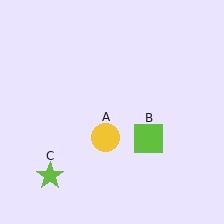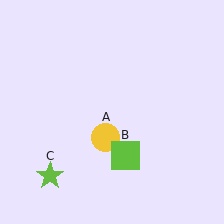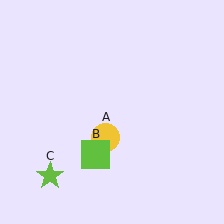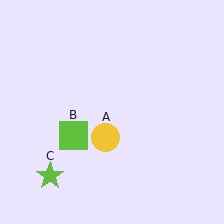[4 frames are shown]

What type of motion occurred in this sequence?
The lime square (object B) rotated clockwise around the center of the scene.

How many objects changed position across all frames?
1 object changed position: lime square (object B).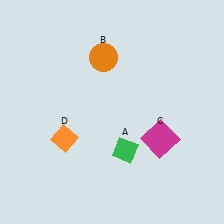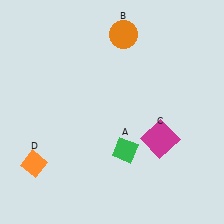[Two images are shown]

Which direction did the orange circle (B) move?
The orange circle (B) moved up.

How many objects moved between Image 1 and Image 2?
2 objects moved between the two images.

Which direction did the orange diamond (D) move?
The orange diamond (D) moved left.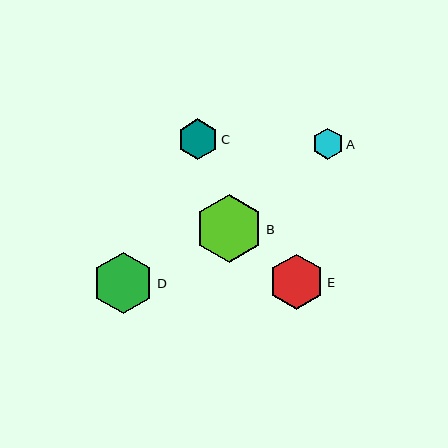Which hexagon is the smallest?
Hexagon A is the smallest with a size of approximately 31 pixels.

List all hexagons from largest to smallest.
From largest to smallest: B, D, E, C, A.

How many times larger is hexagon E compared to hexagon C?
Hexagon E is approximately 1.4 times the size of hexagon C.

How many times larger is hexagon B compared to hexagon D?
Hexagon B is approximately 1.1 times the size of hexagon D.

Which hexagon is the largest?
Hexagon B is the largest with a size of approximately 68 pixels.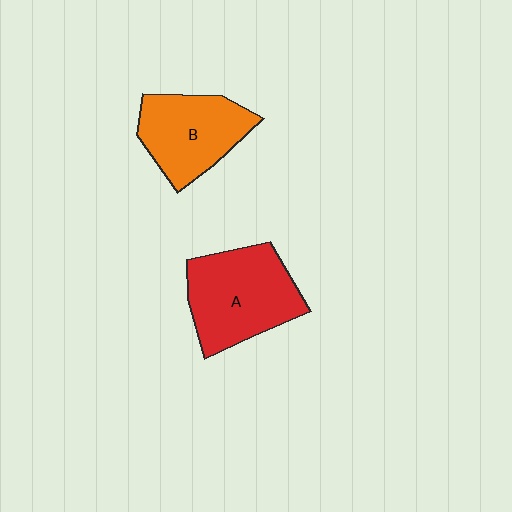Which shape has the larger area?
Shape A (red).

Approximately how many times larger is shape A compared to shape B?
Approximately 1.2 times.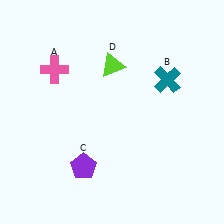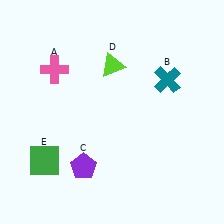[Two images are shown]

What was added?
A green square (E) was added in Image 2.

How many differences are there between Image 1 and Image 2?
There is 1 difference between the two images.